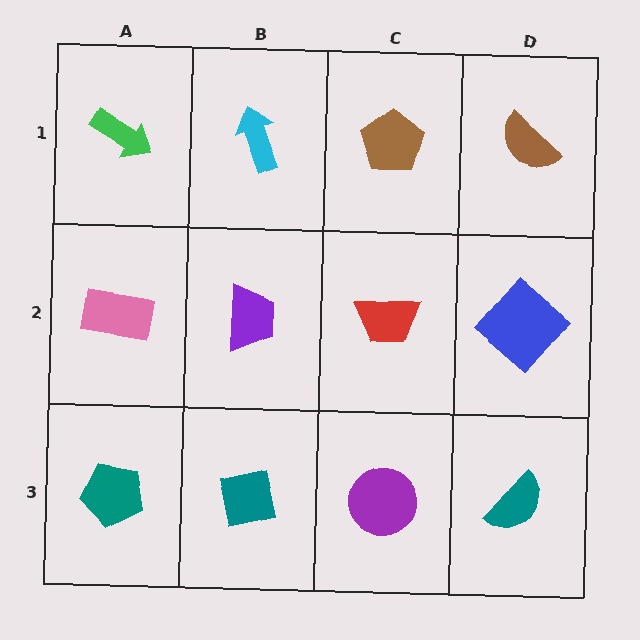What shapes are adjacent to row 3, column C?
A red trapezoid (row 2, column C), a teal square (row 3, column B), a teal semicircle (row 3, column D).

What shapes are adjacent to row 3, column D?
A blue diamond (row 2, column D), a purple circle (row 3, column C).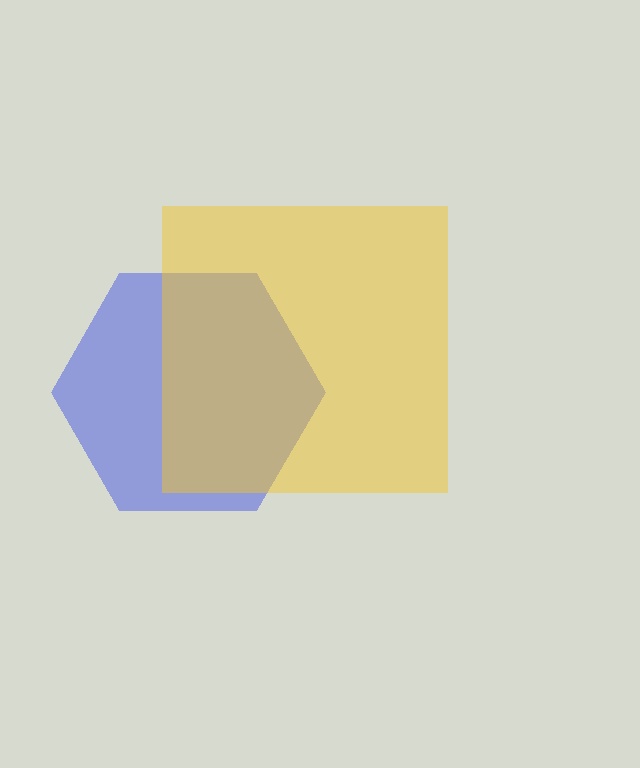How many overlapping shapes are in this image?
There are 2 overlapping shapes in the image.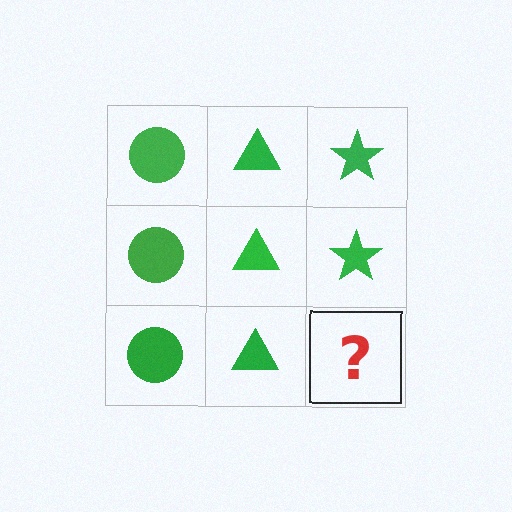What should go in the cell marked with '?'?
The missing cell should contain a green star.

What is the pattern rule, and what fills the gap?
The rule is that each column has a consistent shape. The gap should be filled with a green star.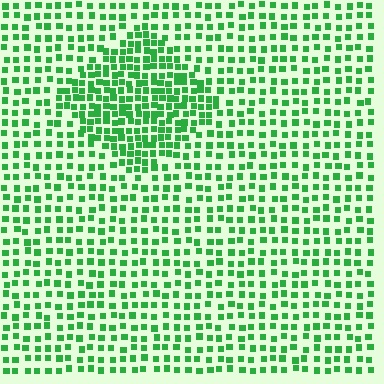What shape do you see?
I see a diamond.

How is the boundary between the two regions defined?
The boundary is defined by a change in element density (approximately 1.9x ratio). All elements are the same color, size, and shape.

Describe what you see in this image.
The image contains small green elements arranged at two different densities. A diamond-shaped region is visible where the elements are more densely packed than the surrounding area.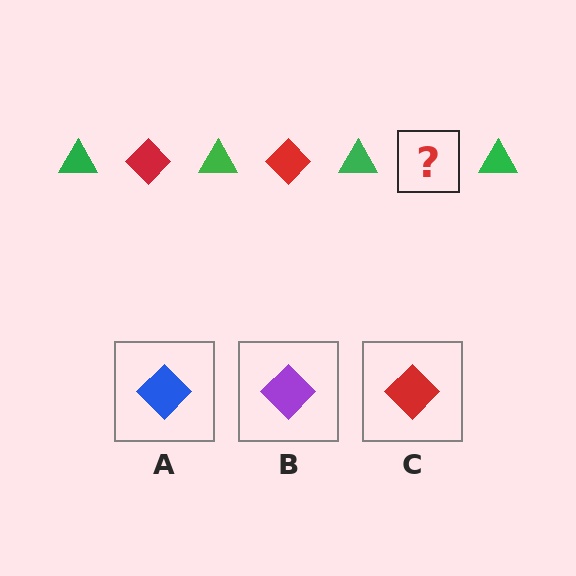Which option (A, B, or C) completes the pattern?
C.